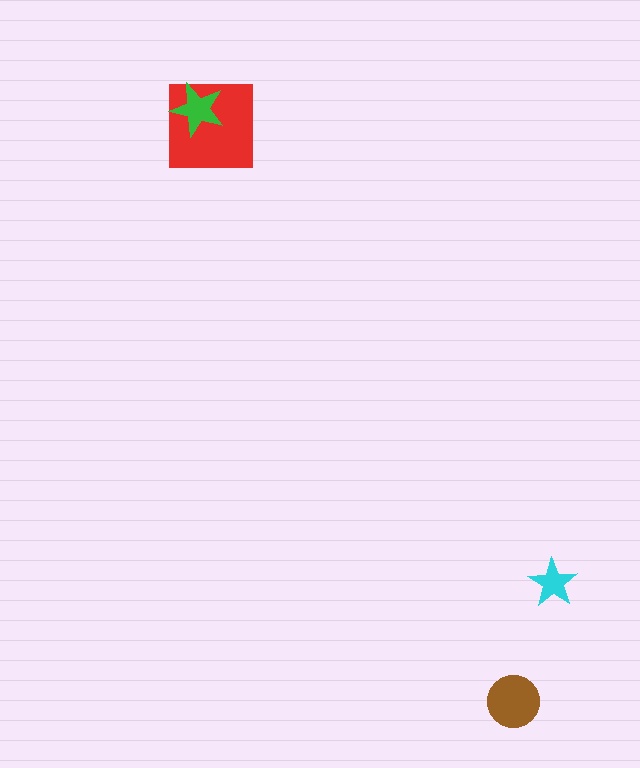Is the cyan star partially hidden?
No, no other shape covers it.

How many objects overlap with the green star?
1 object overlaps with the green star.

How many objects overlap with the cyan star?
0 objects overlap with the cyan star.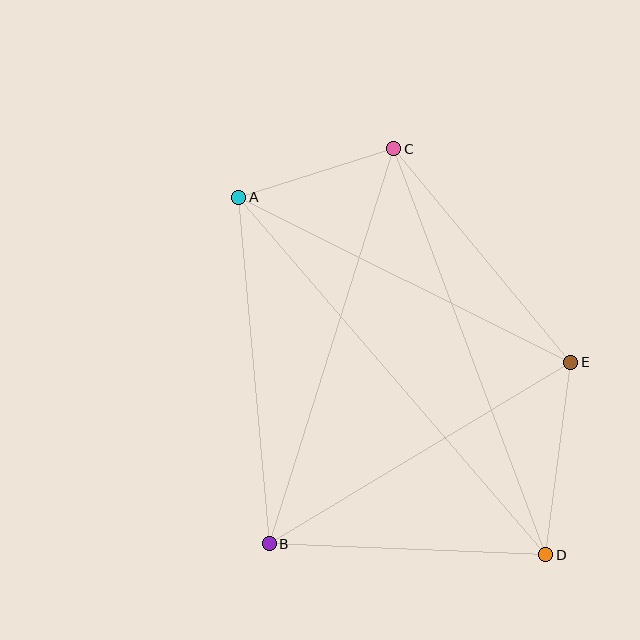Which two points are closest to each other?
Points A and C are closest to each other.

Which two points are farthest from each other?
Points A and D are farthest from each other.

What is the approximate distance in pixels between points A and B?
The distance between A and B is approximately 348 pixels.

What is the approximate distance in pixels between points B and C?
The distance between B and C is approximately 415 pixels.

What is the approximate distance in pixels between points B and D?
The distance between B and D is approximately 277 pixels.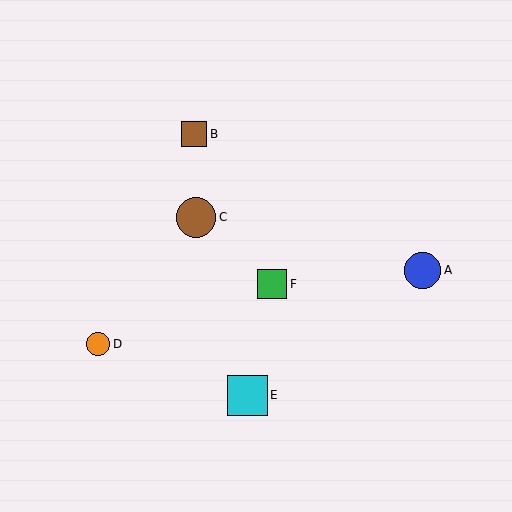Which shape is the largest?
The cyan square (labeled E) is the largest.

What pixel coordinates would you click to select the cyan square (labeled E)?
Click at (247, 395) to select the cyan square E.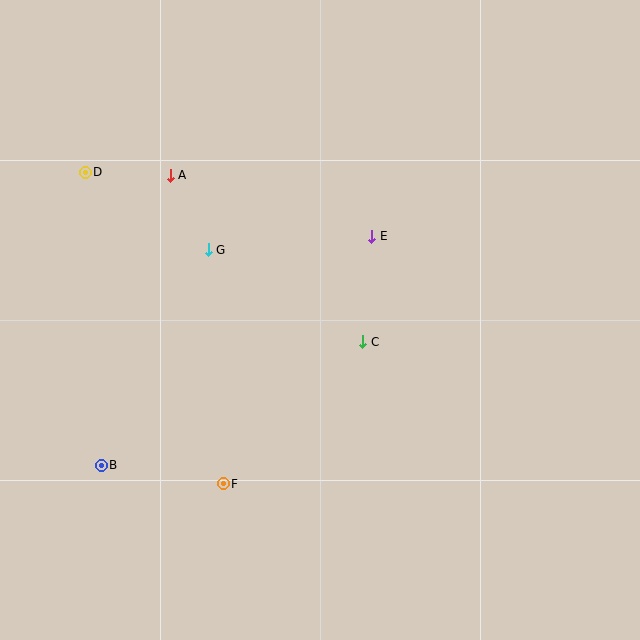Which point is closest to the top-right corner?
Point E is closest to the top-right corner.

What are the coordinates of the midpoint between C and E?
The midpoint between C and E is at (367, 289).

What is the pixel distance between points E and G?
The distance between E and G is 164 pixels.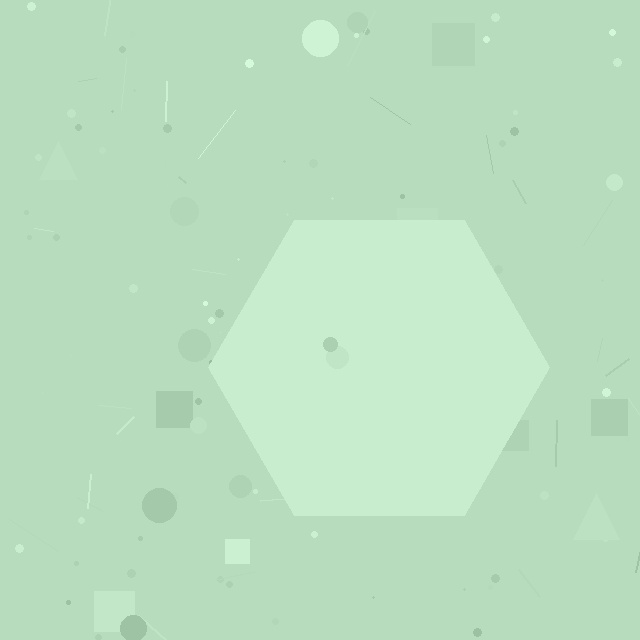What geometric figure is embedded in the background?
A hexagon is embedded in the background.